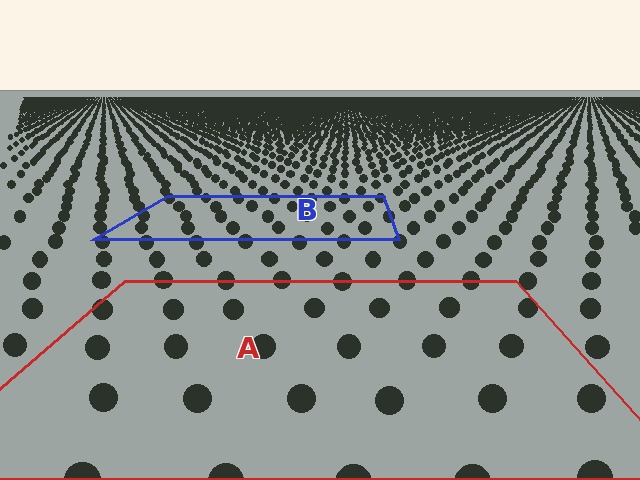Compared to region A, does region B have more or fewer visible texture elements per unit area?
Region B has more texture elements per unit area — they are packed more densely because it is farther away.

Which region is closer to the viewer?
Region A is closer. The texture elements there are larger and more spread out.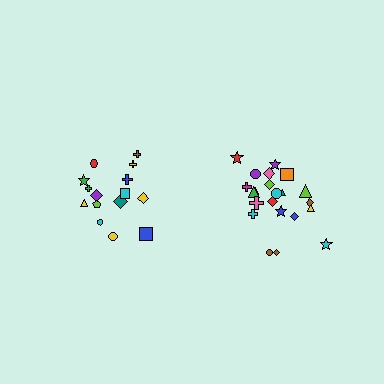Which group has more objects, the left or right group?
The right group.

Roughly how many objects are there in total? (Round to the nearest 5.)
Roughly 35 objects in total.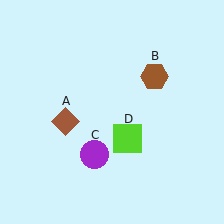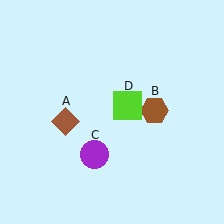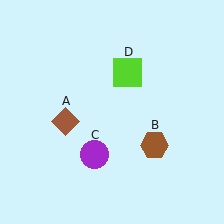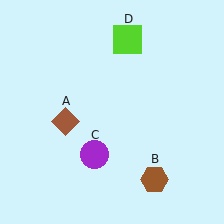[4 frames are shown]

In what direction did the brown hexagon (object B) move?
The brown hexagon (object B) moved down.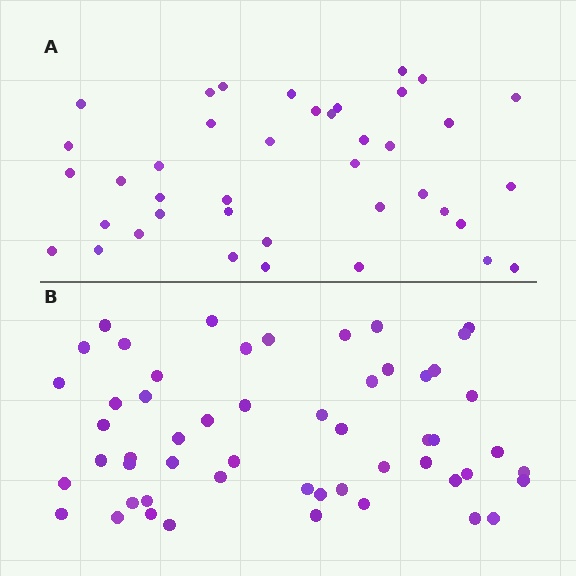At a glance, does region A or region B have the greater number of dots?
Region B (the bottom region) has more dots.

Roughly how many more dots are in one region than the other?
Region B has approximately 15 more dots than region A.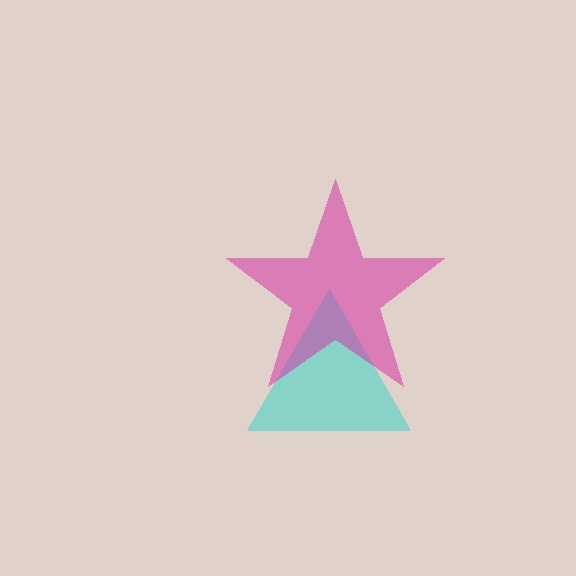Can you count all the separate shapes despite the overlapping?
Yes, there are 2 separate shapes.